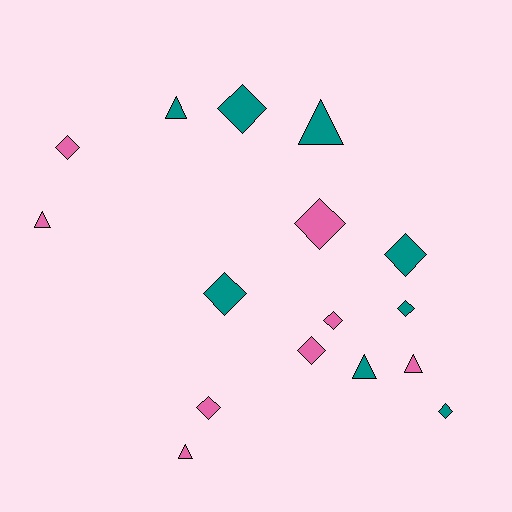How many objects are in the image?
There are 16 objects.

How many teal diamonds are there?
There are 5 teal diamonds.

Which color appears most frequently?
Pink, with 8 objects.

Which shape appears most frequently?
Diamond, with 10 objects.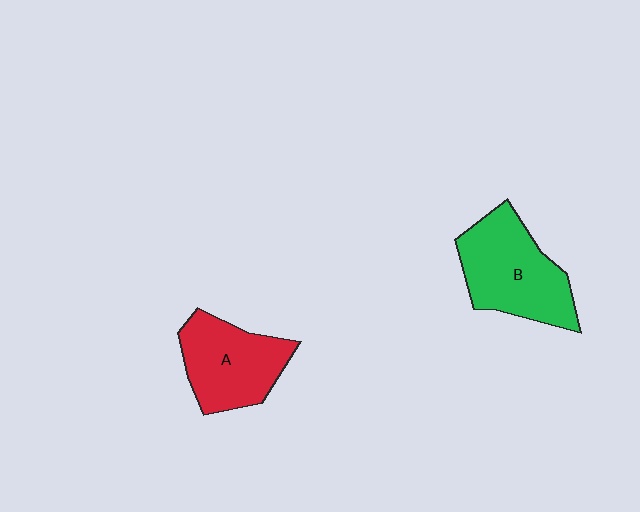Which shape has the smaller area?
Shape A (red).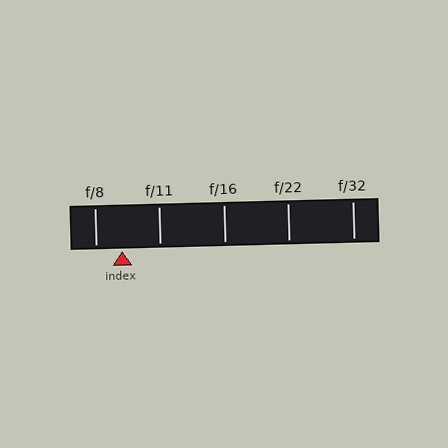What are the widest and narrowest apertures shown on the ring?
The widest aperture shown is f/8 and the narrowest is f/32.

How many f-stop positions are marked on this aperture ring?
There are 5 f-stop positions marked.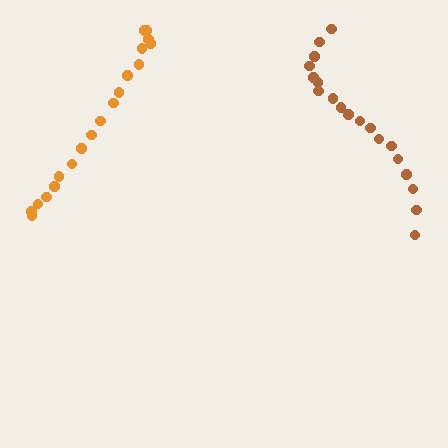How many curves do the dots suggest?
There are 2 distinct paths.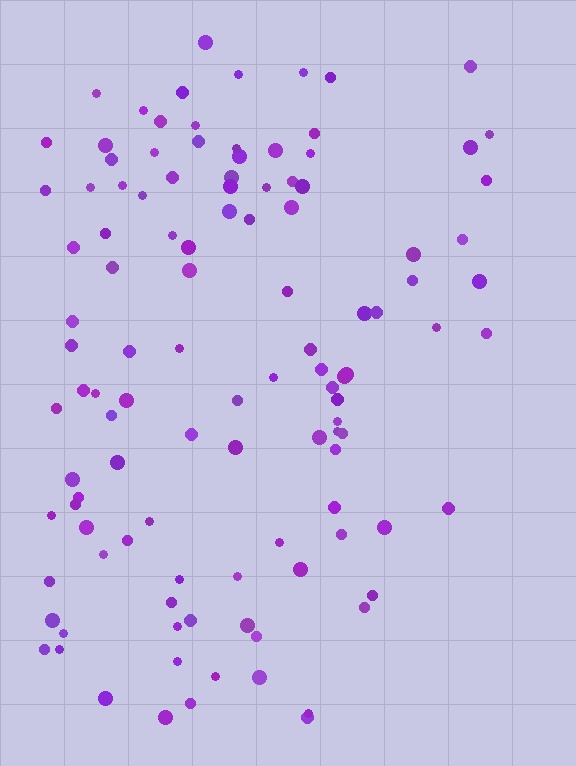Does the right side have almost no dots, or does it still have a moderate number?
Still a moderate number, just noticeably fewer than the left.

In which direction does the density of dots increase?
From right to left, with the left side densest.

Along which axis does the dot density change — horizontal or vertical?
Horizontal.